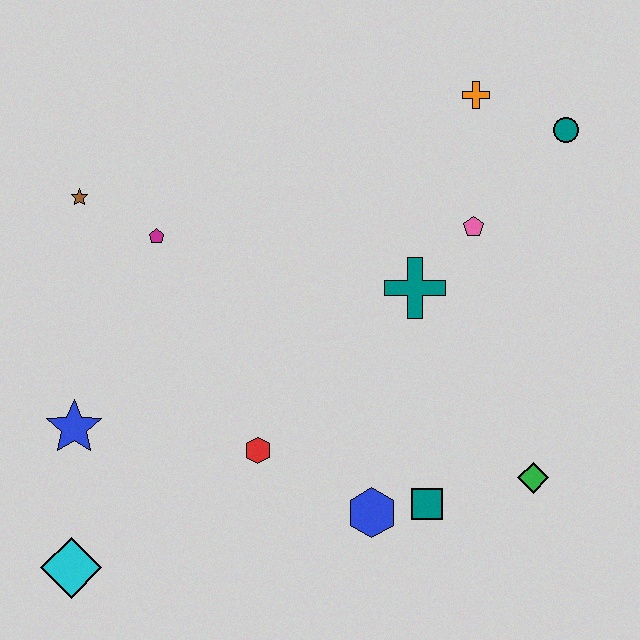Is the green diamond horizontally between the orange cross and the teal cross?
No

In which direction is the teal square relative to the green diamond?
The teal square is to the left of the green diamond.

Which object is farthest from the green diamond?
The brown star is farthest from the green diamond.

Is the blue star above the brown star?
No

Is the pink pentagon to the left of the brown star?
No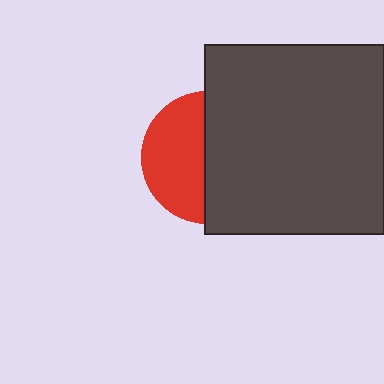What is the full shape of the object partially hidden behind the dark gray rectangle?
The partially hidden object is a red circle.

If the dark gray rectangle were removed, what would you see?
You would see the complete red circle.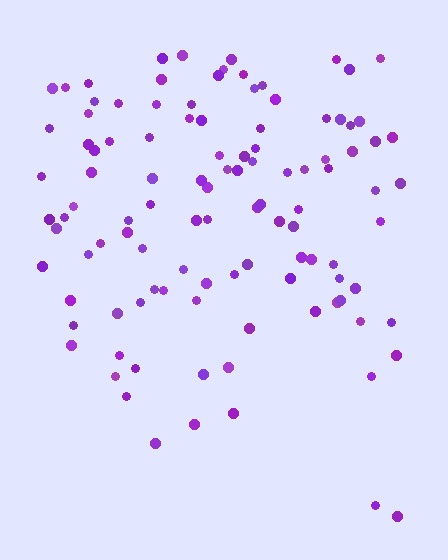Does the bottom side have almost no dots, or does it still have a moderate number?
Still a moderate number, just noticeably fewer than the top.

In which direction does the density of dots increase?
From bottom to top, with the top side densest.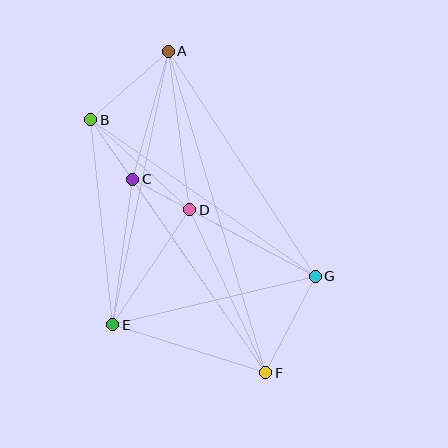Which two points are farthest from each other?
Points A and F are farthest from each other.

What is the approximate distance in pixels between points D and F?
The distance between D and F is approximately 180 pixels.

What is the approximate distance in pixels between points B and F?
The distance between B and F is approximately 307 pixels.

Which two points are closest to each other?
Points C and D are closest to each other.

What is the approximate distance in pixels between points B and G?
The distance between B and G is approximately 274 pixels.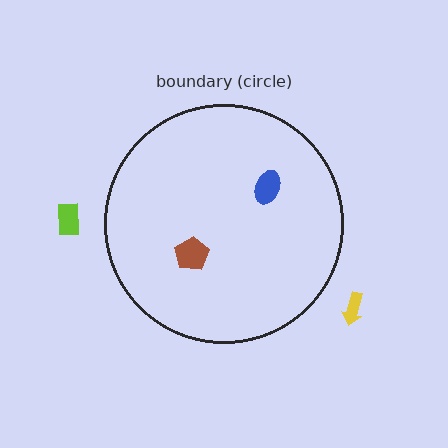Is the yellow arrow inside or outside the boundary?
Outside.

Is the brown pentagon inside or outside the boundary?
Inside.